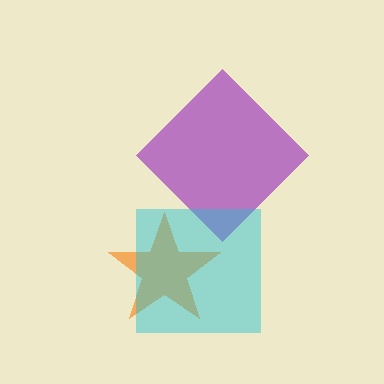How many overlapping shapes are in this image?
There are 3 overlapping shapes in the image.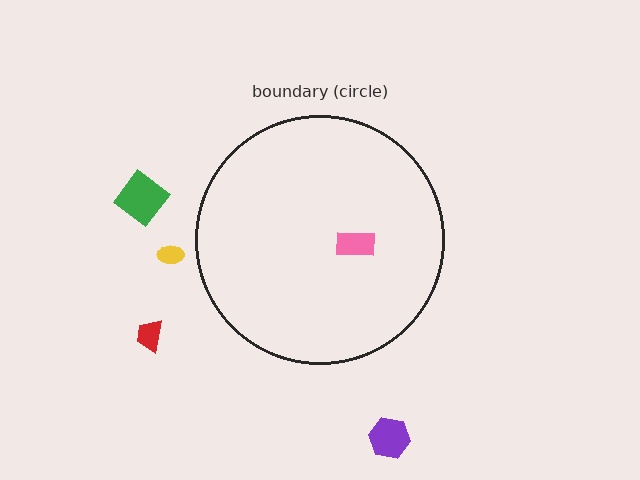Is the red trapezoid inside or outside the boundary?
Outside.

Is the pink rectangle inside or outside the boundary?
Inside.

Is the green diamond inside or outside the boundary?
Outside.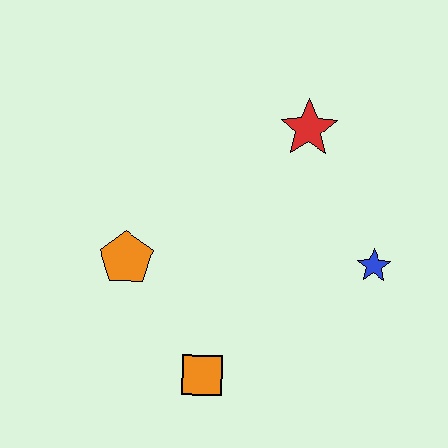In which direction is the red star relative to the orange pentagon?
The red star is to the right of the orange pentagon.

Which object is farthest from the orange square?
The red star is farthest from the orange square.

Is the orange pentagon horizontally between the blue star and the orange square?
No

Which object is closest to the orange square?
The orange pentagon is closest to the orange square.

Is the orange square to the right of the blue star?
No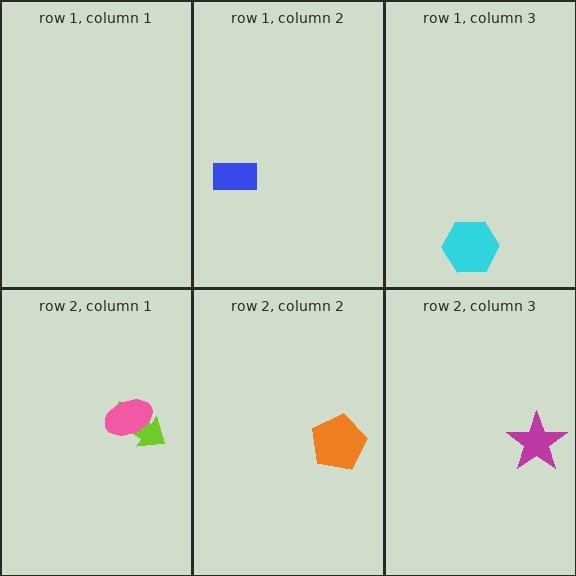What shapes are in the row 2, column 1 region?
The lime arrow, the pink ellipse.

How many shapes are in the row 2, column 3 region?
1.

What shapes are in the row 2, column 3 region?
The magenta star.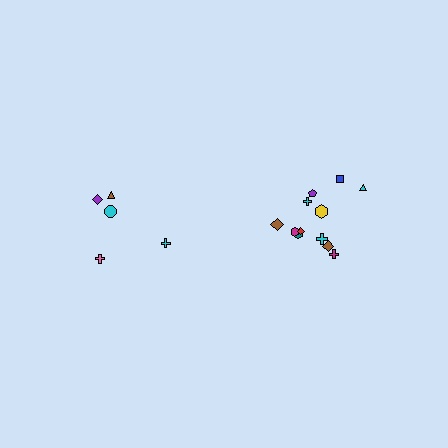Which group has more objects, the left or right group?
The right group.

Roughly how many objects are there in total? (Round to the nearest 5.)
Roughly 15 objects in total.